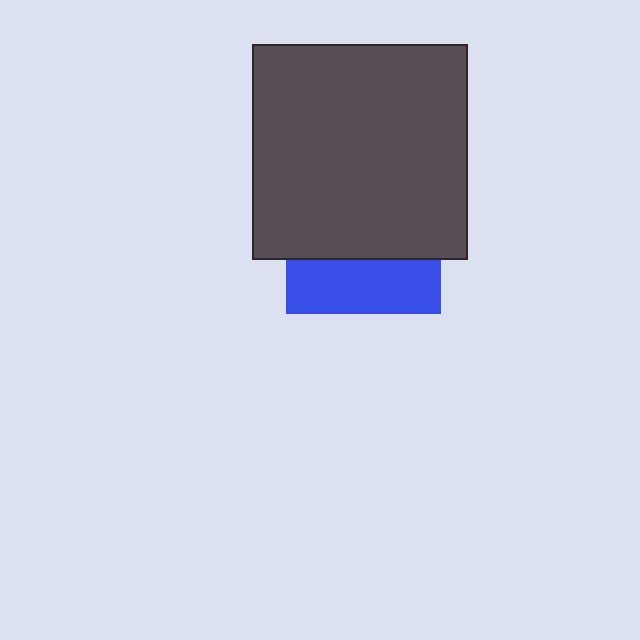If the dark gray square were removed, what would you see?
You would see the complete blue square.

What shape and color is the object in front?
The object in front is a dark gray square.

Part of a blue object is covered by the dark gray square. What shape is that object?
It is a square.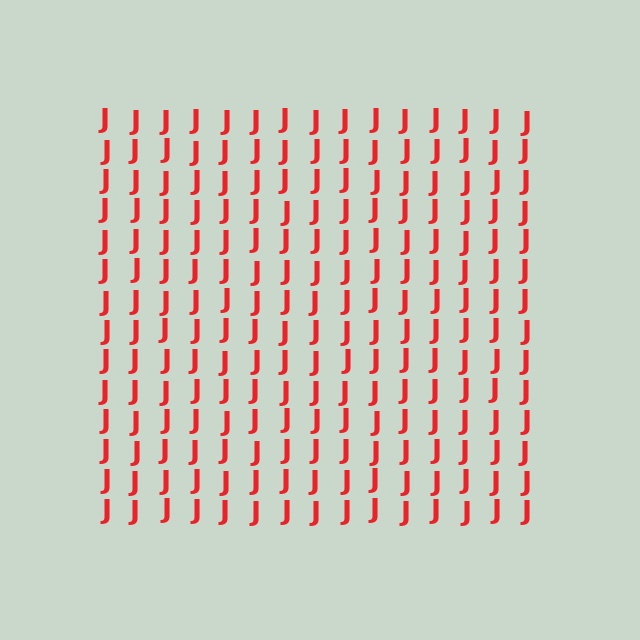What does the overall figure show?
The overall figure shows a square.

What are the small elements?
The small elements are letter J's.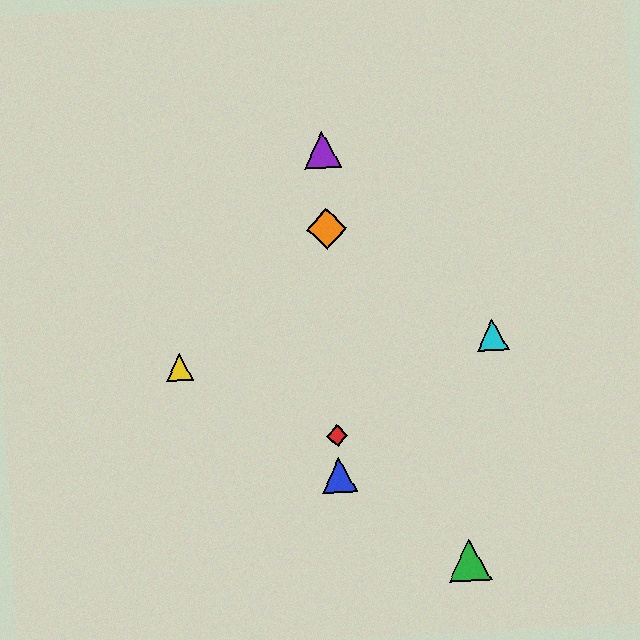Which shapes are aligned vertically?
The red diamond, the blue triangle, the purple triangle, the orange diamond are aligned vertically.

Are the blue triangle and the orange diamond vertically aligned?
Yes, both are at x≈339.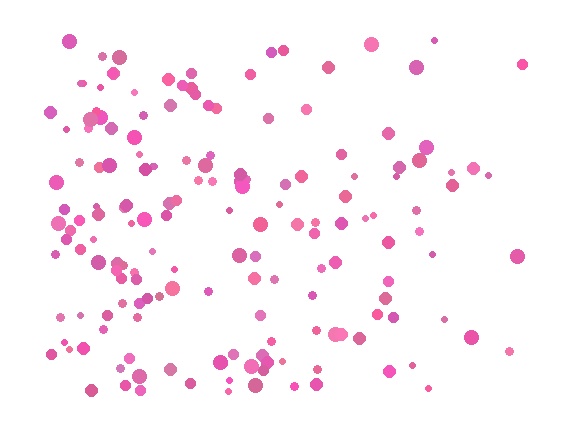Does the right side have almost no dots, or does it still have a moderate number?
Still a moderate number, just noticeably fewer than the left.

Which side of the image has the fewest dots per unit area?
The right.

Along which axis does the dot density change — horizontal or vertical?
Horizontal.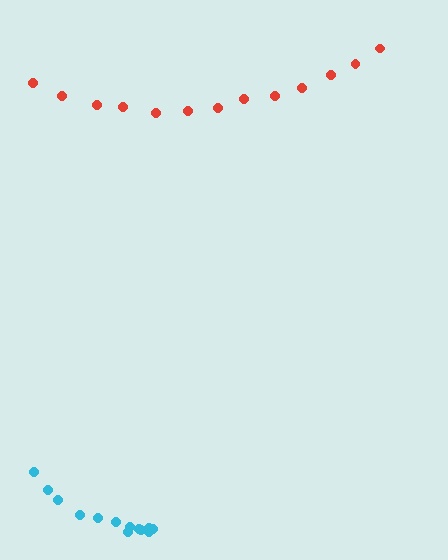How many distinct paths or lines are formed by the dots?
There are 2 distinct paths.